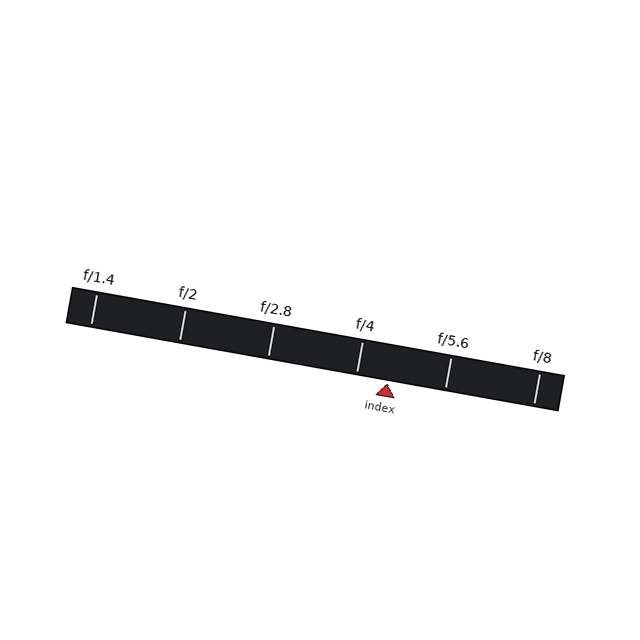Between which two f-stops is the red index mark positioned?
The index mark is between f/4 and f/5.6.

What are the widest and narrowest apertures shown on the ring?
The widest aperture shown is f/1.4 and the narrowest is f/8.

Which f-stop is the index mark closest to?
The index mark is closest to f/4.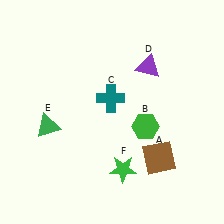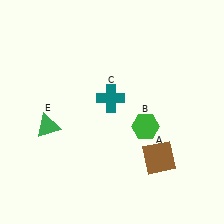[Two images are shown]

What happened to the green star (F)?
The green star (F) was removed in Image 2. It was in the bottom-right area of Image 1.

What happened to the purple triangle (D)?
The purple triangle (D) was removed in Image 2. It was in the top-right area of Image 1.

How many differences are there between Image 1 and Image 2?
There are 2 differences between the two images.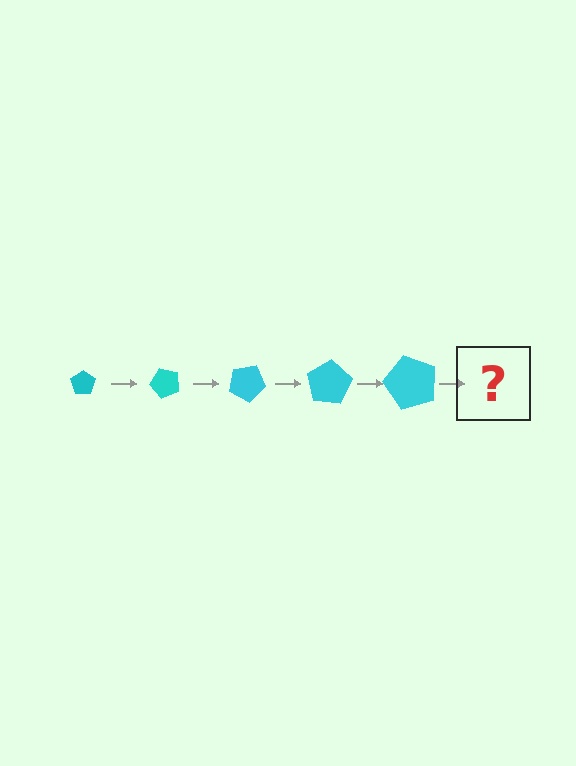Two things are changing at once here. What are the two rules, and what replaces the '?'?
The two rules are that the pentagon grows larger each step and it rotates 50 degrees each step. The '?' should be a pentagon, larger than the previous one and rotated 250 degrees from the start.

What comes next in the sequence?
The next element should be a pentagon, larger than the previous one and rotated 250 degrees from the start.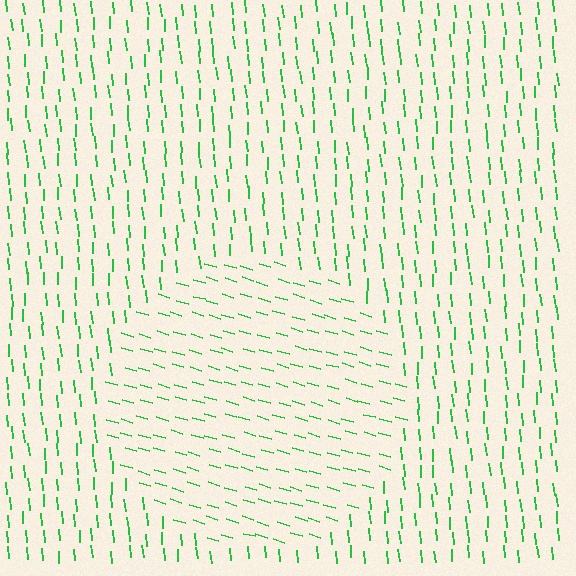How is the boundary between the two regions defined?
The boundary is defined purely by a change in line orientation (approximately 69 degrees difference). All lines are the same color and thickness.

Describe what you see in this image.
The image is filled with small green line segments. A circle region in the image has lines oriented differently from the surrounding lines, creating a visible texture boundary.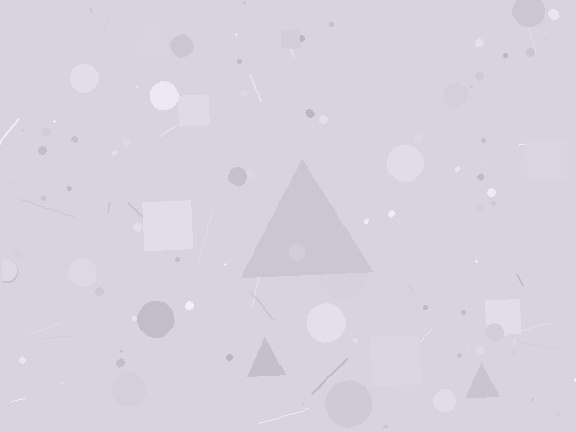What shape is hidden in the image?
A triangle is hidden in the image.